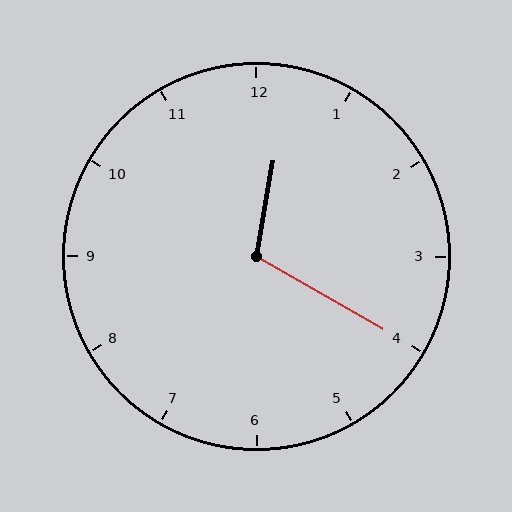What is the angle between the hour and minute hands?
Approximately 110 degrees.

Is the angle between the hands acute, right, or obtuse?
It is obtuse.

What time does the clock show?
12:20.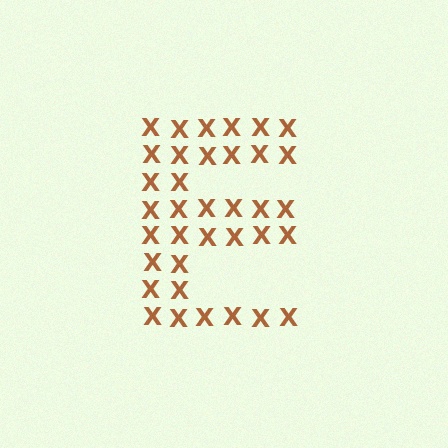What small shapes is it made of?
It is made of small letter X's.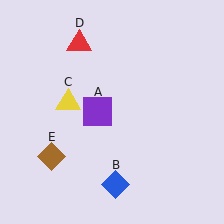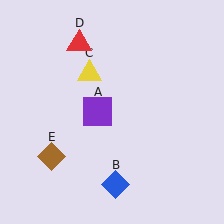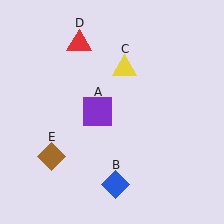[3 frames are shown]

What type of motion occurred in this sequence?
The yellow triangle (object C) rotated clockwise around the center of the scene.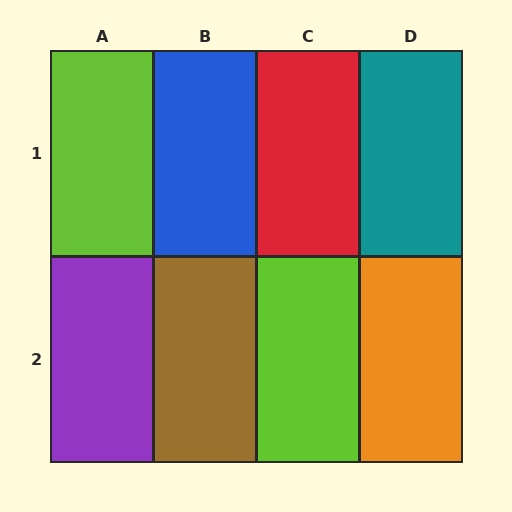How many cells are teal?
1 cell is teal.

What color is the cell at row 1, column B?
Blue.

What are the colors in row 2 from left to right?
Purple, brown, lime, orange.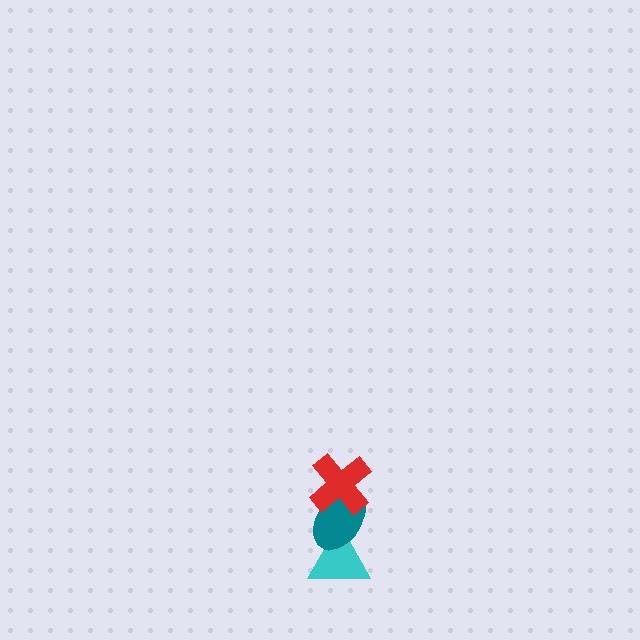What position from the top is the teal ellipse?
The teal ellipse is 2nd from the top.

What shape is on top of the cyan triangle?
The teal ellipse is on top of the cyan triangle.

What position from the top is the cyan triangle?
The cyan triangle is 3rd from the top.